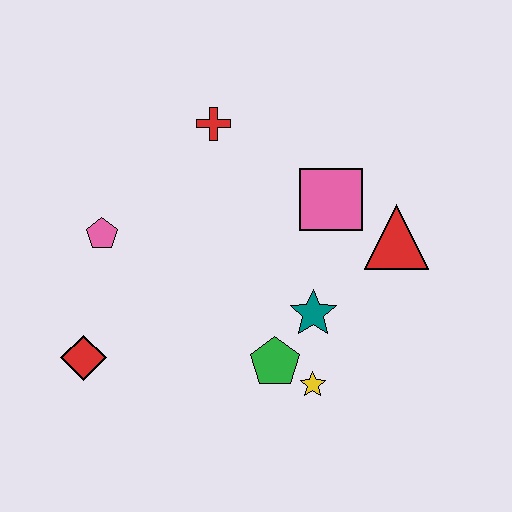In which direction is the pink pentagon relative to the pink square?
The pink pentagon is to the left of the pink square.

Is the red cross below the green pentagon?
No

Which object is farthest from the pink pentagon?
The red triangle is farthest from the pink pentagon.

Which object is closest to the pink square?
The red triangle is closest to the pink square.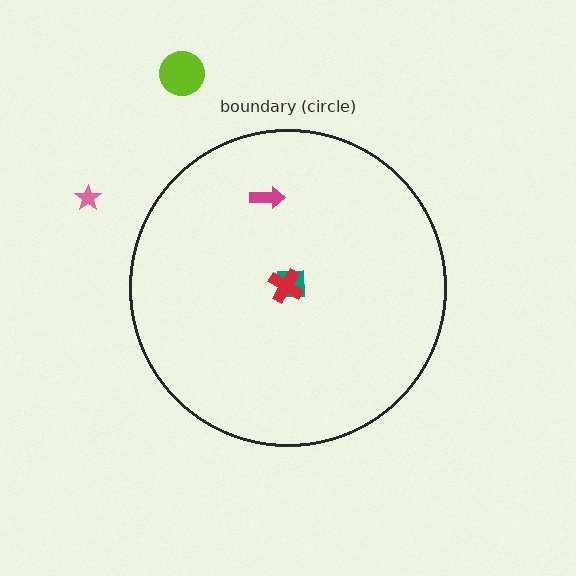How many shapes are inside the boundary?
3 inside, 2 outside.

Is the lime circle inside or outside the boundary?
Outside.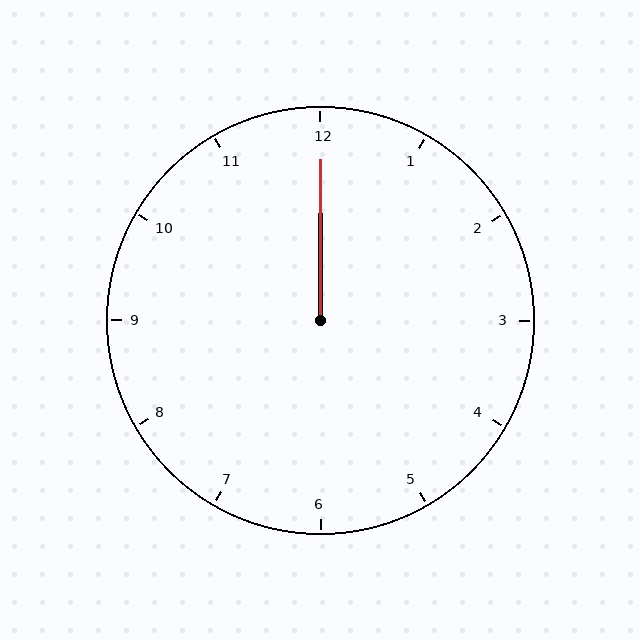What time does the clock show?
12:00.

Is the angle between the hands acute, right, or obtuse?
It is acute.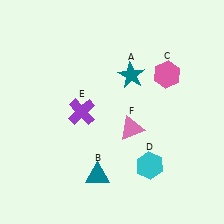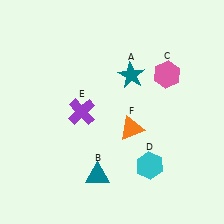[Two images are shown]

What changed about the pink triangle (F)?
In Image 1, F is pink. In Image 2, it changed to orange.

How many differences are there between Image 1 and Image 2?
There is 1 difference between the two images.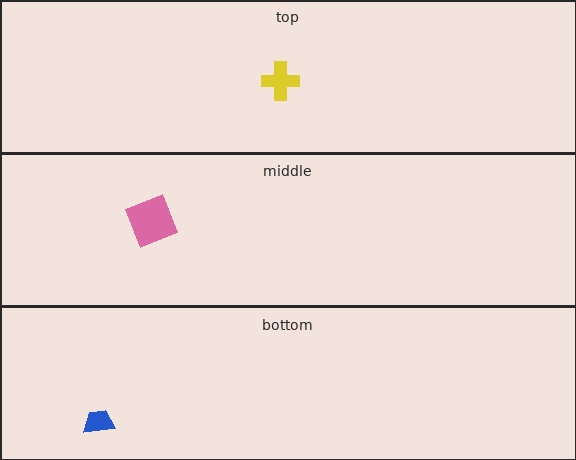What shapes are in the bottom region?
The blue trapezoid.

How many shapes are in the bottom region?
1.